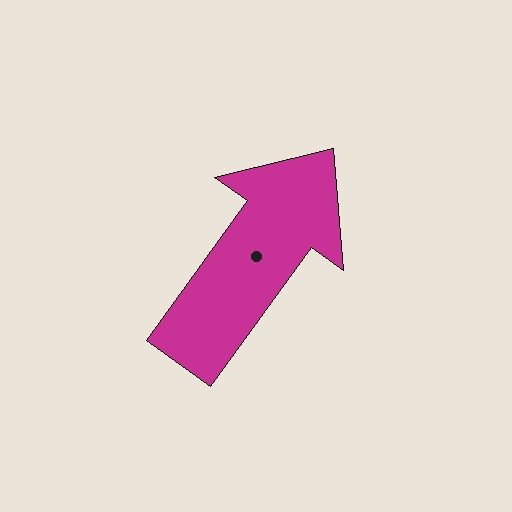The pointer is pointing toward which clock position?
Roughly 1 o'clock.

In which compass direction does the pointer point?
Northeast.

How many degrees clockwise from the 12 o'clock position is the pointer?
Approximately 36 degrees.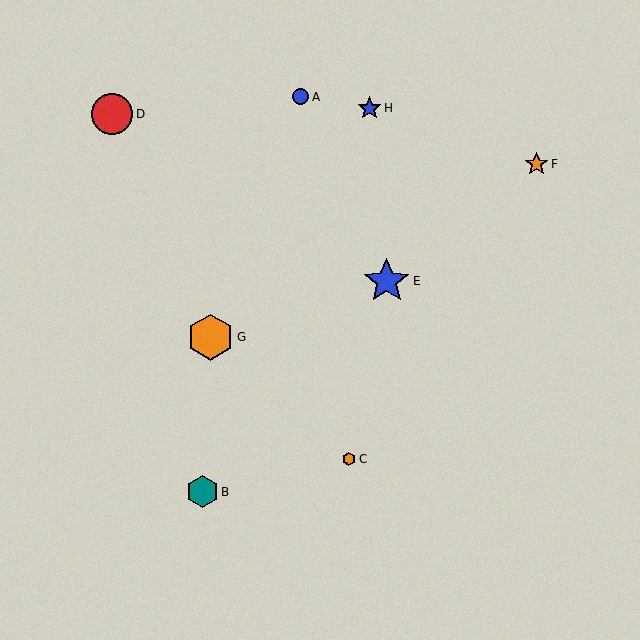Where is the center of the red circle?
The center of the red circle is at (112, 114).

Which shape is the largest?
The orange hexagon (labeled G) is the largest.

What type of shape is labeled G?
Shape G is an orange hexagon.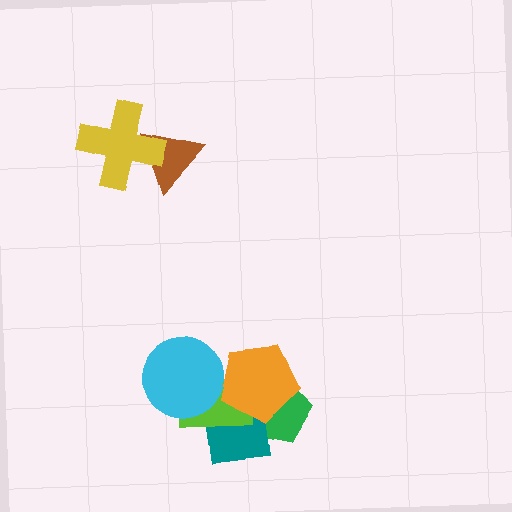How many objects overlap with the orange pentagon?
3 objects overlap with the orange pentagon.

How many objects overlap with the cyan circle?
1 object overlaps with the cyan circle.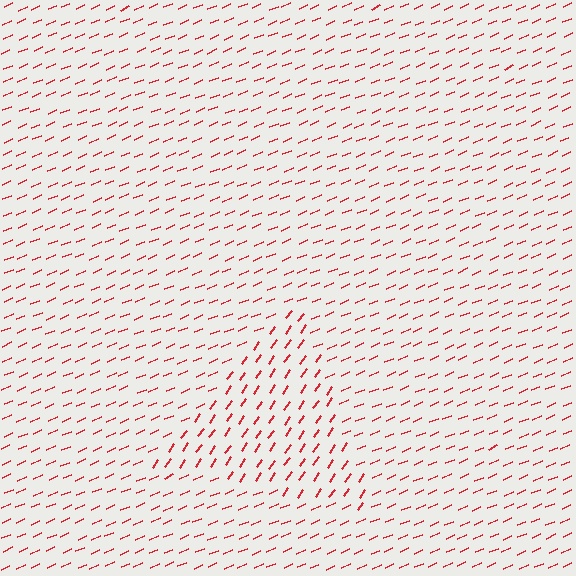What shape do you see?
I see a triangle.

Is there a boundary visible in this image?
Yes, there is a texture boundary formed by a change in line orientation.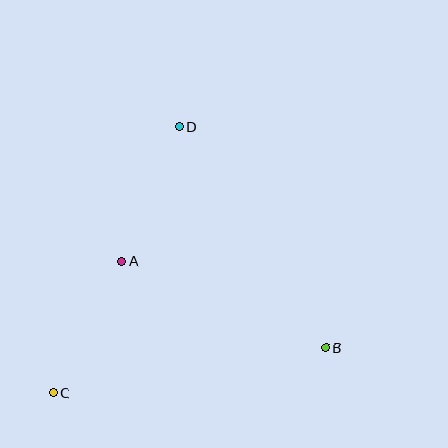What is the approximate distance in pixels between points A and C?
The distance between A and C is approximately 148 pixels.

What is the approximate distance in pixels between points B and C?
The distance between B and C is approximately 276 pixels.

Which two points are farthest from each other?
Points C and D are farthest from each other.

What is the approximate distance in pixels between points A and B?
The distance between A and B is approximately 221 pixels.